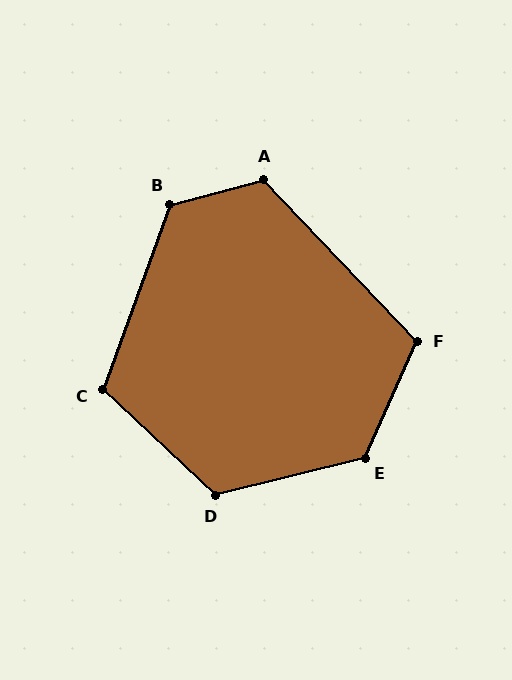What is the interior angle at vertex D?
Approximately 123 degrees (obtuse).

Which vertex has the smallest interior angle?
F, at approximately 113 degrees.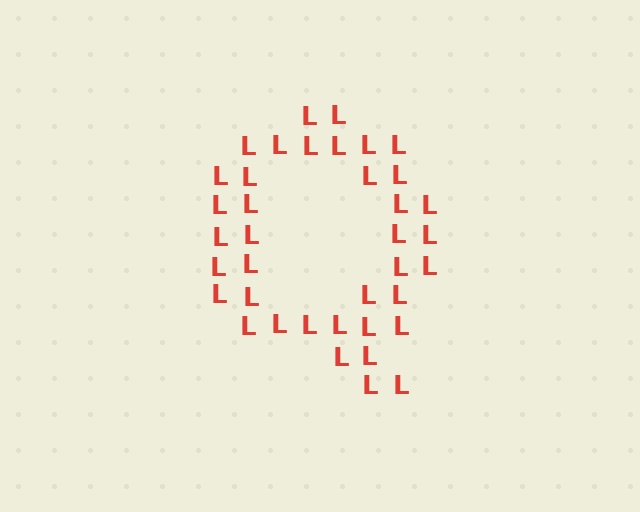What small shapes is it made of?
It is made of small letter L's.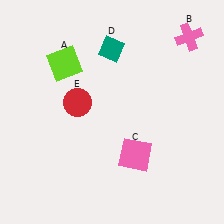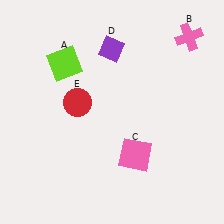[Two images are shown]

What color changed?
The diamond (D) changed from teal in Image 1 to purple in Image 2.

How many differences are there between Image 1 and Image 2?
There is 1 difference between the two images.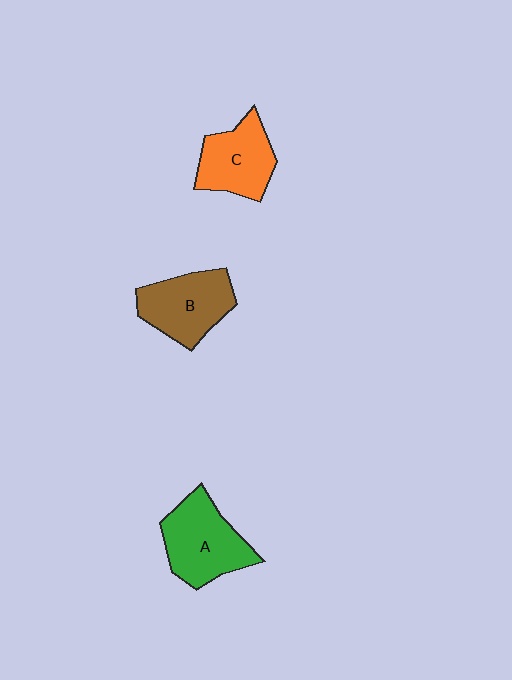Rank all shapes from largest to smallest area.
From largest to smallest: A (green), B (brown), C (orange).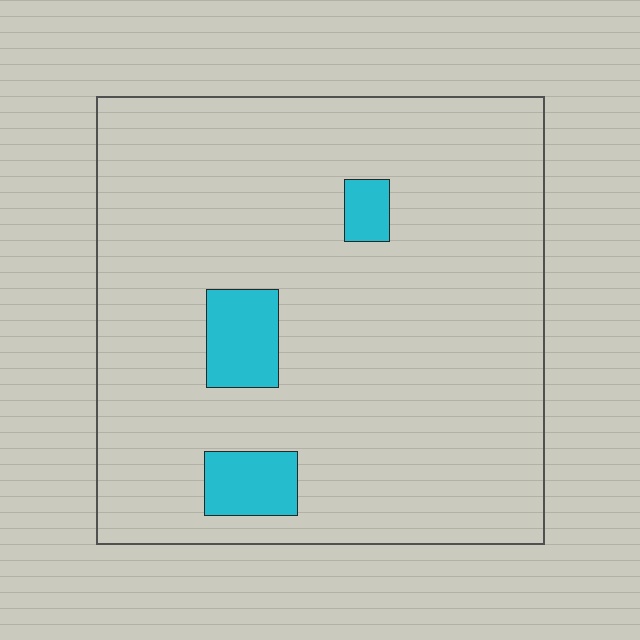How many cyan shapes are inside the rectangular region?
3.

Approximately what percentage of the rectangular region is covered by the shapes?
Approximately 10%.